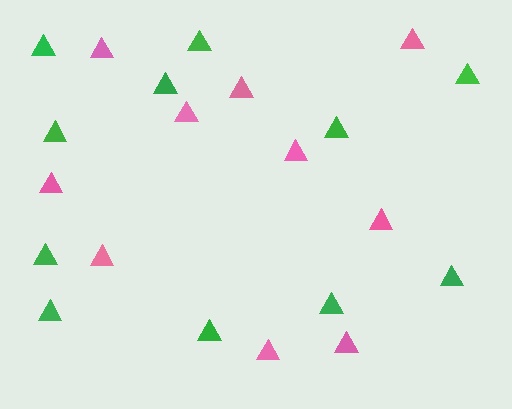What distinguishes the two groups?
There are 2 groups: one group of green triangles (11) and one group of pink triangles (10).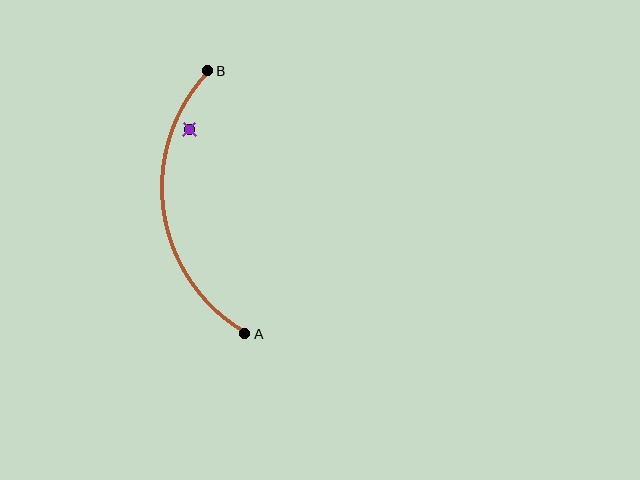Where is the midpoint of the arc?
The arc midpoint is the point on the curve farthest from the straight line joining A and B. It sits to the left of that line.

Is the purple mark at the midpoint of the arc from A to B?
No — the purple mark does not lie on the arc at all. It sits slightly inside the curve.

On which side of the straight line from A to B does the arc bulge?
The arc bulges to the left of the straight line connecting A and B.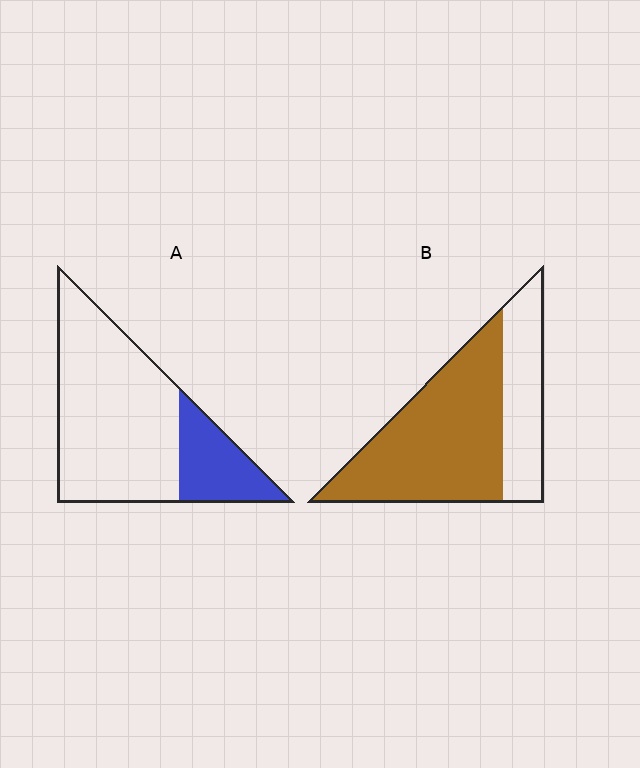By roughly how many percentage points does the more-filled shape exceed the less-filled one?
By roughly 45 percentage points (B over A).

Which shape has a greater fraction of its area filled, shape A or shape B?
Shape B.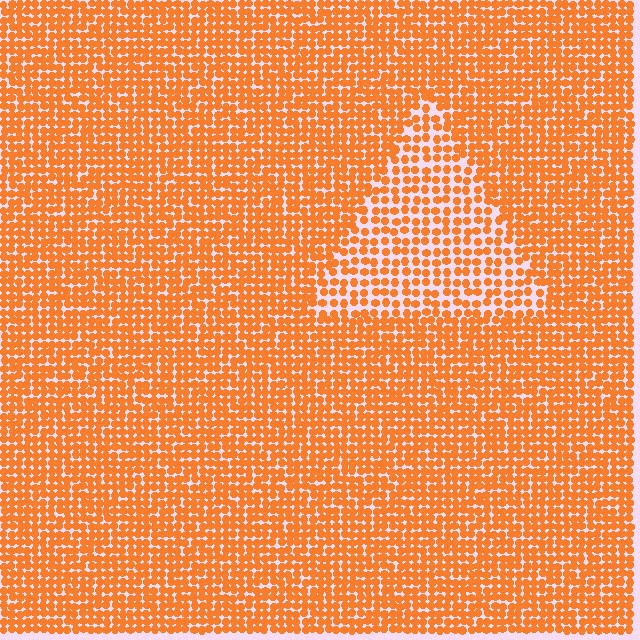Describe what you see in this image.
The image contains small orange elements arranged at two different densities. A triangle-shaped region is visible where the elements are less densely packed than the surrounding area.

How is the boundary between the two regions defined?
The boundary is defined by a change in element density (approximately 1.7x ratio). All elements are the same color, size, and shape.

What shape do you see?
I see a triangle.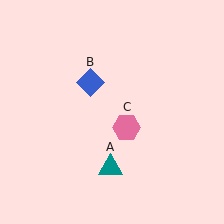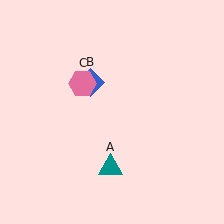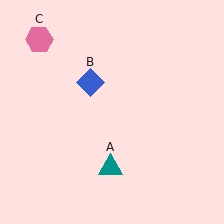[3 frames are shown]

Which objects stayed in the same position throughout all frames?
Teal triangle (object A) and blue diamond (object B) remained stationary.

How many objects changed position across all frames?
1 object changed position: pink hexagon (object C).